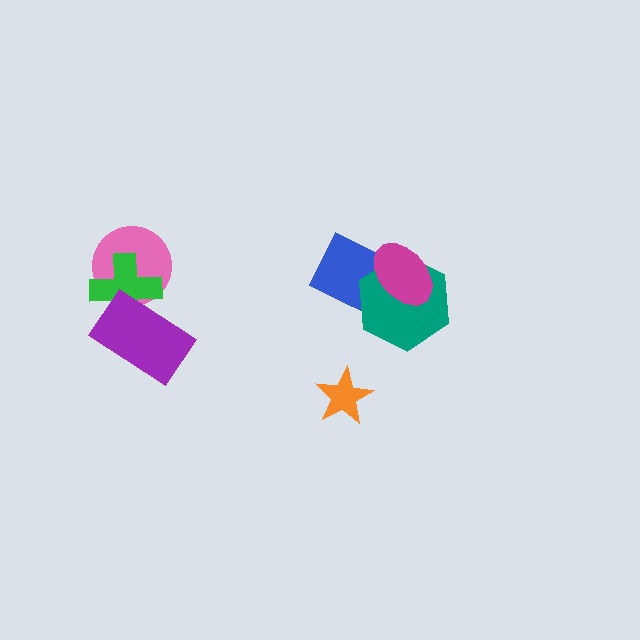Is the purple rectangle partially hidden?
No, no other shape covers it.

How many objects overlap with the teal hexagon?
2 objects overlap with the teal hexagon.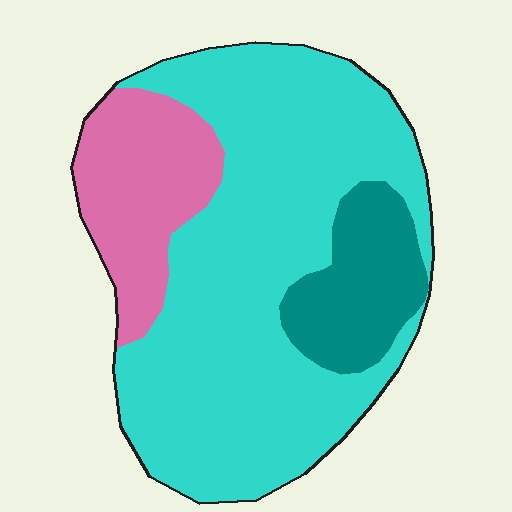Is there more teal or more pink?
Pink.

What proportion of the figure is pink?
Pink covers 19% of the figure.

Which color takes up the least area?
Teal, at roughly 15%.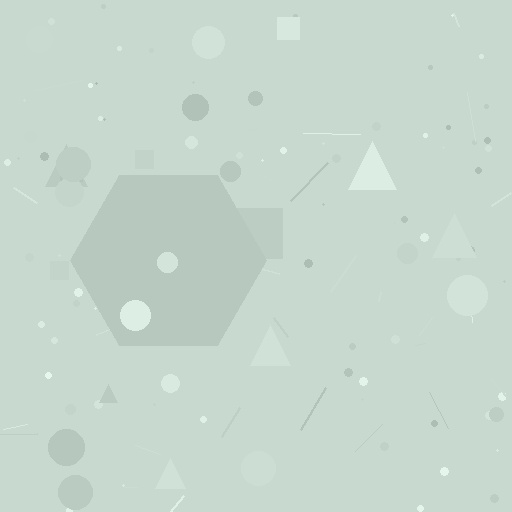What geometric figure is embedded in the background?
A hexagon is embedded in the background.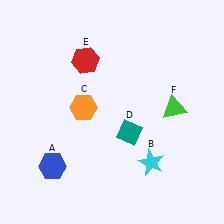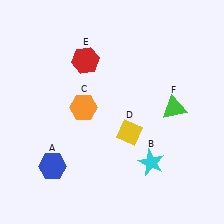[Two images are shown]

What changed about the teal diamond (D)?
In Image 1, D is teal. In Image 2, it changed to yellow.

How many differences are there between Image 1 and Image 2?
There is 1 difference between the two images.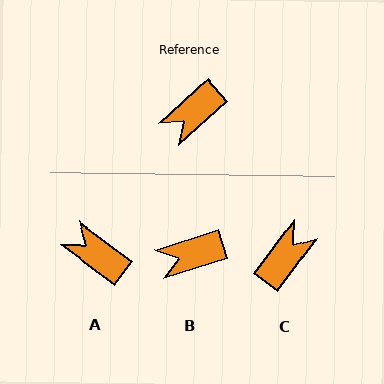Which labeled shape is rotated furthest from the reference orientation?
C, about 168 degrees away.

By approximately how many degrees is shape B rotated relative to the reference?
Approximately 24 degrees clockwise.